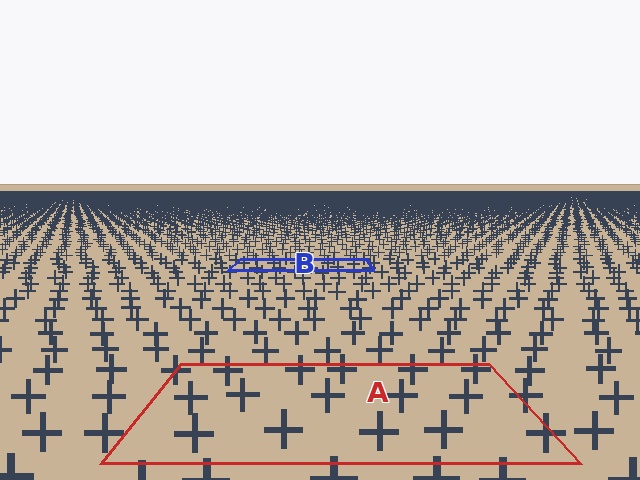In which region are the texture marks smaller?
The texture marks are smaller in region B, because it is farther away.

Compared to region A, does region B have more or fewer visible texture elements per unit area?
Region B has more texture elements per unit area — they are packed more densely because it is farther away.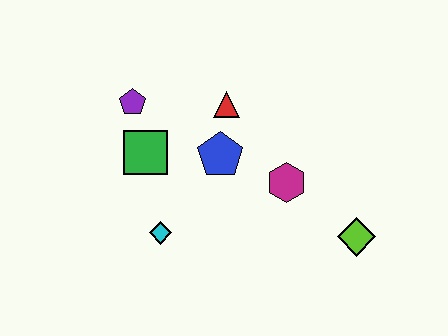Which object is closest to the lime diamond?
The magenta hexagon is closest to the lime diamond.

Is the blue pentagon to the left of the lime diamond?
Yes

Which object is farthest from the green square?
The lime diamond is farthest from the green square.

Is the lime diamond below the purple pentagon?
Yes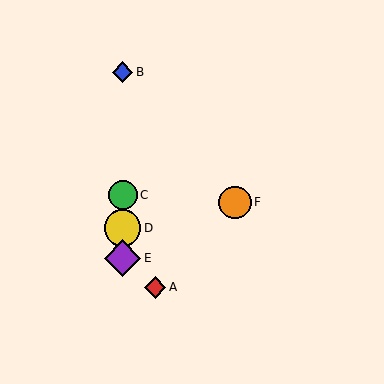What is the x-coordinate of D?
Object D is at x≈123.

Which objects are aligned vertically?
Objects B, C, D, E are aligned vertically.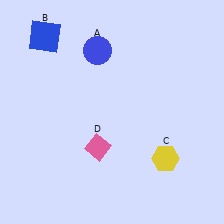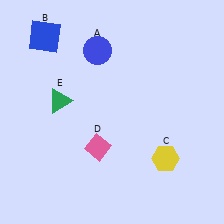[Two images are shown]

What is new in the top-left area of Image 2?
A green triangle (E) was added in the top-left area of Image 2.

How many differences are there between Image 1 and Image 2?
There is 1 difference between the two images.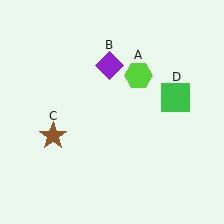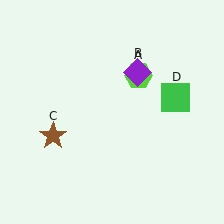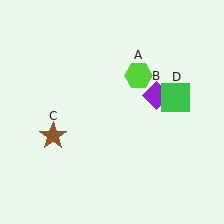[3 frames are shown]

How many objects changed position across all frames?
1 object changed position: purple diamond (object B).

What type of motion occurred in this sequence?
The purple diamond (object B) rotated clockwise around the center of the scene.